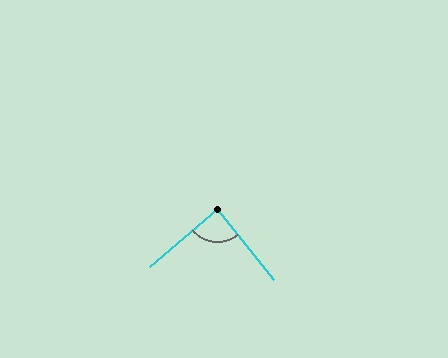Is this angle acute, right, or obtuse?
It is approximately a right angle.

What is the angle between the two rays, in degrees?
Approximately 88 degrees.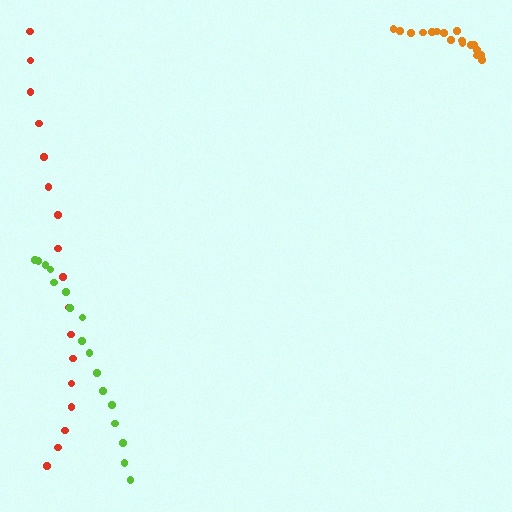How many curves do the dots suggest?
There are 3 distinct paths.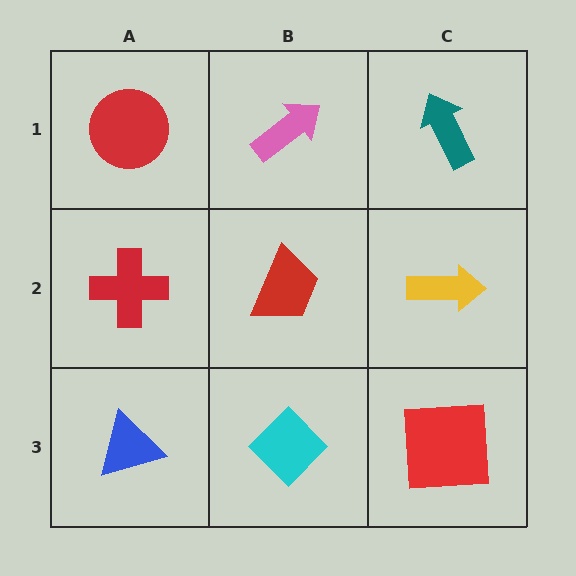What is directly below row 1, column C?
A yellow arrow.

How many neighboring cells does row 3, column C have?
2.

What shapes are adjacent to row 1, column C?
A yellow arrow (row 2, column C), a pink arrow (row 1, column B).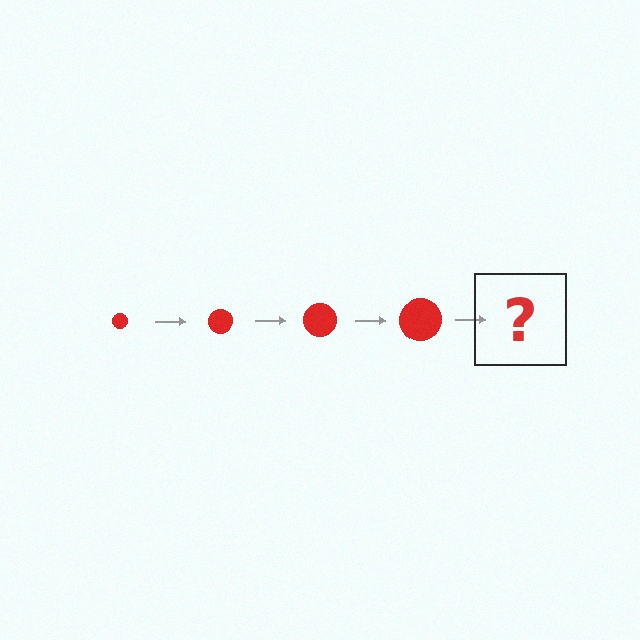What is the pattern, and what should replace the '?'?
The pattern is that the circle gets progressively larger each step. The '?' should be a red circle, larger than the previous one.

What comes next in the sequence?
The next element should be a red circle, larger than the previous one.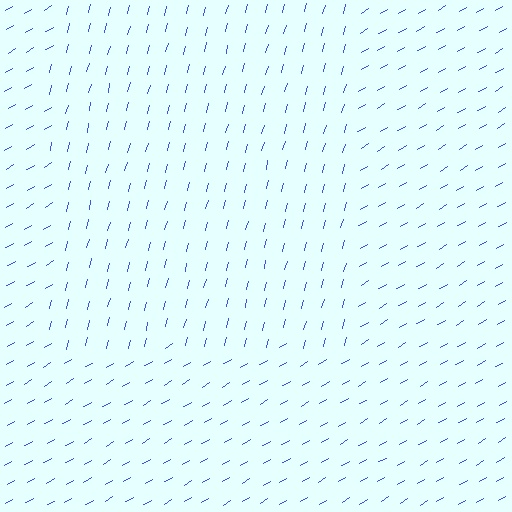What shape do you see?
I see a rectangle.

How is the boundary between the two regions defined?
The boundary is defined purely by a change in line orientation (approximately 45 degrees difference). All lines are the same color and thickness.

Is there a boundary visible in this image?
Yes, there is a texture boundary formed by a change in line orientation.